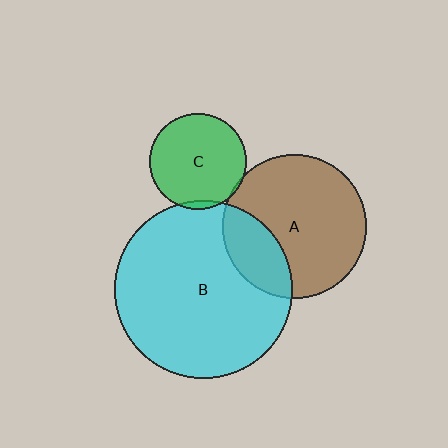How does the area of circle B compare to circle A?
Approximately 1.5 times.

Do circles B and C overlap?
Yes.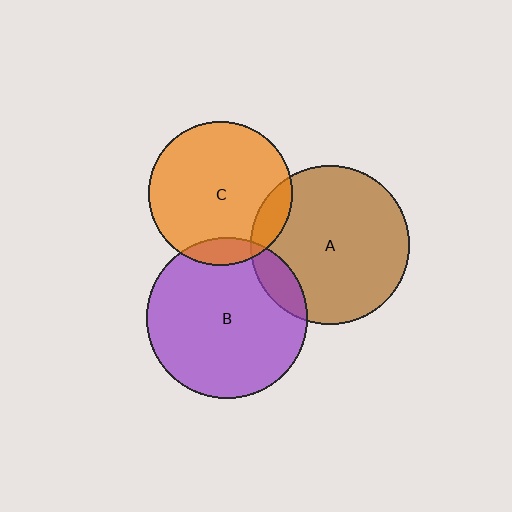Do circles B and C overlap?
Yes.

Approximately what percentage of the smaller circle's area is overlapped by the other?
Approximately 10%.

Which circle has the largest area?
Circle B (purple).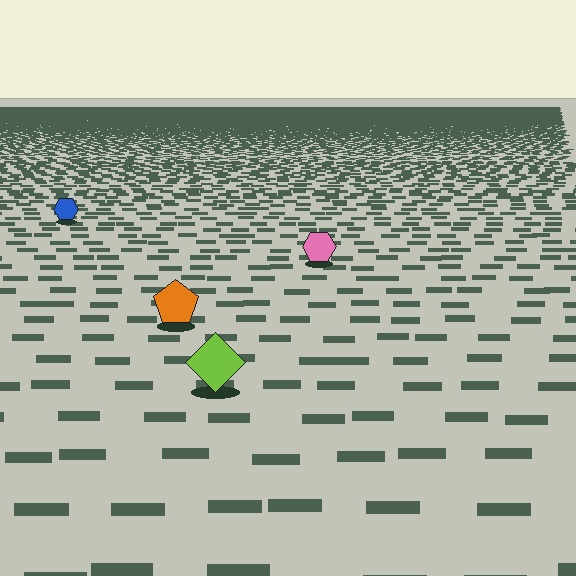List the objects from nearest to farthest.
From nearest to farthest: the lime diamond, the orange pentagon, the pink hexagon, the blue hexagon.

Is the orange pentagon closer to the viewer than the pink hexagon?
Yes. The orange pentagon is closer — you can tell from the texture gradient: the ground texture is coarser near it.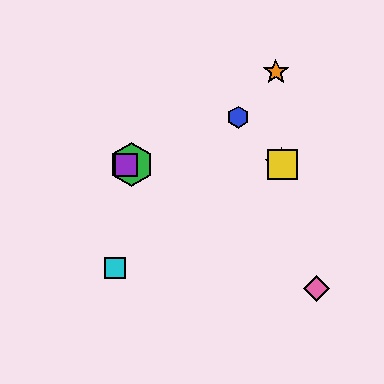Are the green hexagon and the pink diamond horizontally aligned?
No, the green hexagon is at y≈165 and the pink diamond is at y≈288.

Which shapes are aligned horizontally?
The red star, the green hexagon, the yellow square, the purple square are aligned horizontally.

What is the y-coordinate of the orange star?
The orange star is at y≈72.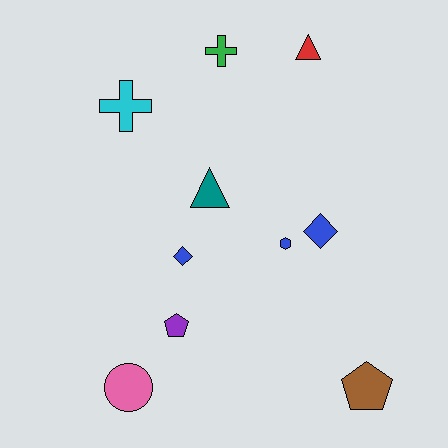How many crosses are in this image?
There are 2 crosses.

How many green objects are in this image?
There is 1 green object.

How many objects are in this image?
There are 10 objects.